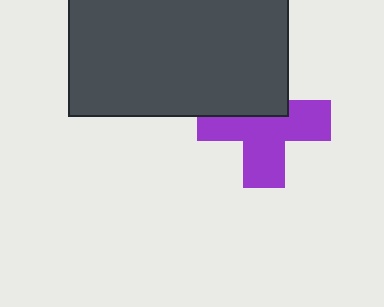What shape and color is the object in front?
The object in front is a dark gray rectangle.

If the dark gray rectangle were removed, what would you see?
You would see the complete purple cross.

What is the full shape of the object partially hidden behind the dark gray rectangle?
The partially hidden object is a purple cross.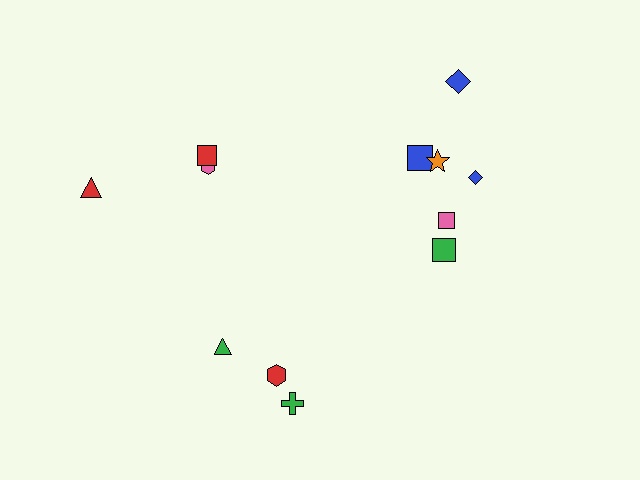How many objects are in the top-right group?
There are 6 objects.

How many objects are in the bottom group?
There are 3 objects.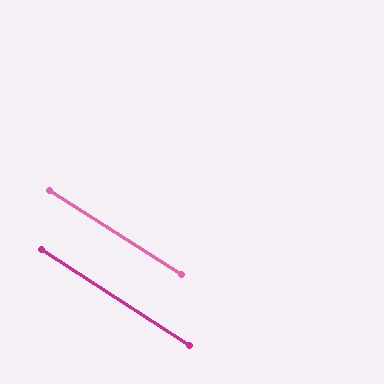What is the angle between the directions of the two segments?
Approximately 1 degree.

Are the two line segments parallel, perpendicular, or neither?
Parallel — their directions differ by only 0.7°.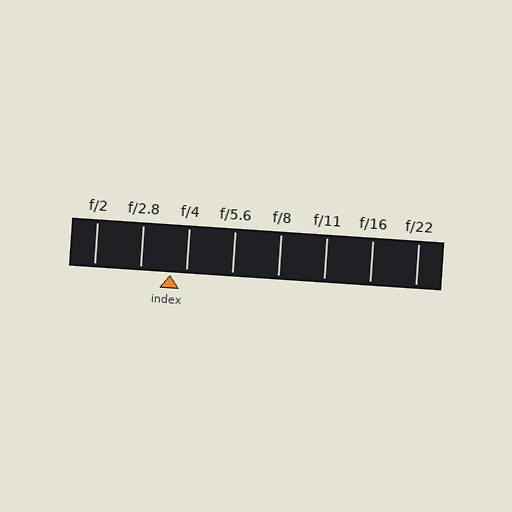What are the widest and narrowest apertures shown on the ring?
The widest aperture shown is f/2 and the narrowest is f/22.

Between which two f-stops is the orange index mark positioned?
The index mark is between f/2.8 and f/4.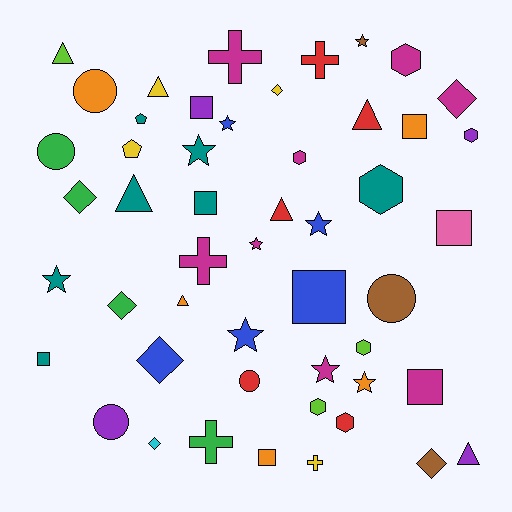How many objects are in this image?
There are 50 objects.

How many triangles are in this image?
There are 7 triangles.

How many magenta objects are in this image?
There are 8 magenta objects.